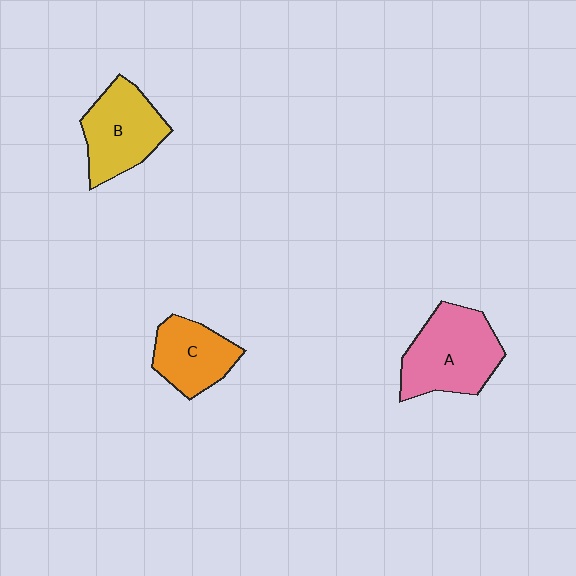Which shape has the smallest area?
Shape C (orange).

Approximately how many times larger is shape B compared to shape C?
Approximately 1.2 times.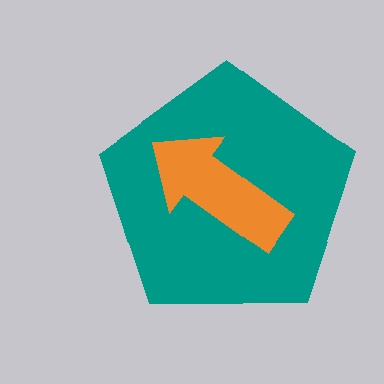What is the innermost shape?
The orange arrow.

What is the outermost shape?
The teal pentagon.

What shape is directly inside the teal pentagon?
The orange arrow.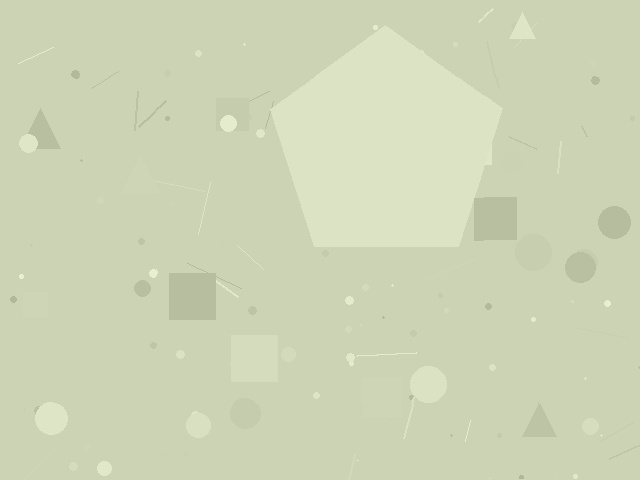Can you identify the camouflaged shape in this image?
The camouflaged shape is a pentagon.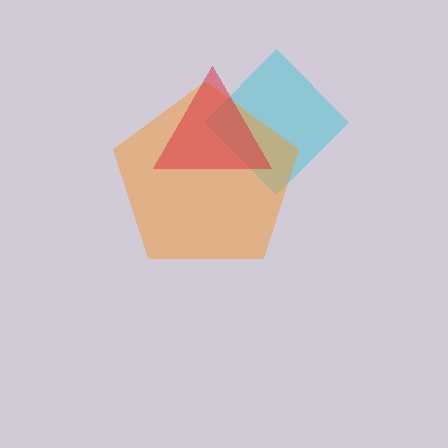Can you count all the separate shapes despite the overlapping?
Yes, there are 3 separate shapes.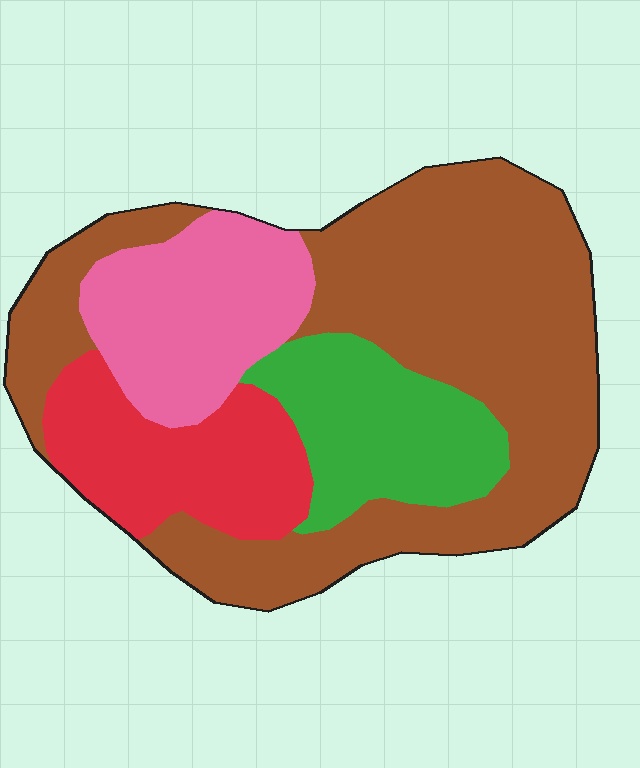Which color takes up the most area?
Brown, at roughly 50%.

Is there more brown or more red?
Brown.